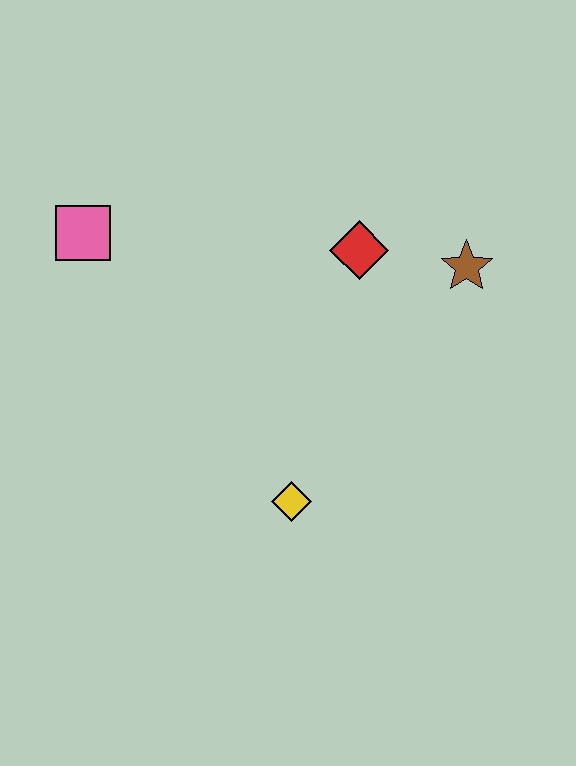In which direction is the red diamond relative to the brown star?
The red diamond is to the left of the brown star.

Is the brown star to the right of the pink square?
Yes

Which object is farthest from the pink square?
The brown star is farthest from the pink square.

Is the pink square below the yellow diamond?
No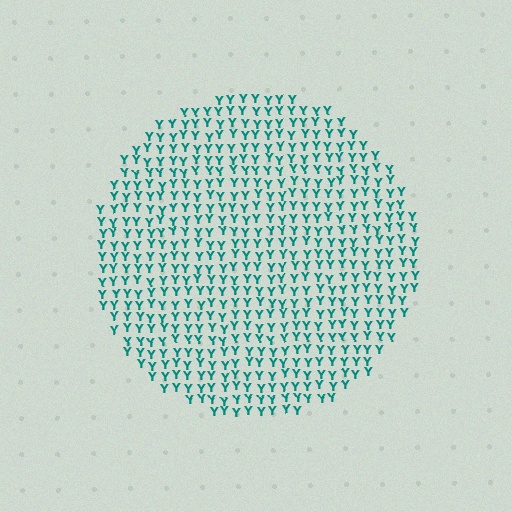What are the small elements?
The small elements are letter Y's.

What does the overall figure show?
The overall figure shows a circle.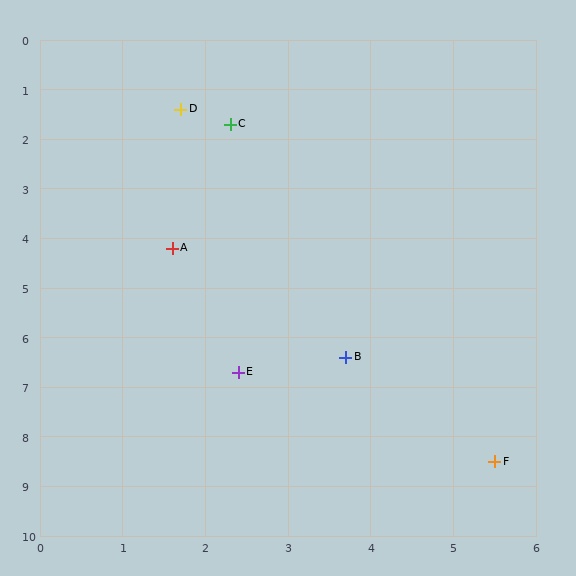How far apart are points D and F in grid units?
Points D and F are about 8.1 grid units apart.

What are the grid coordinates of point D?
Point D is at approximately (1.7, 1.4).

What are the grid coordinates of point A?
Point A is at approximately (1.6, 4.2).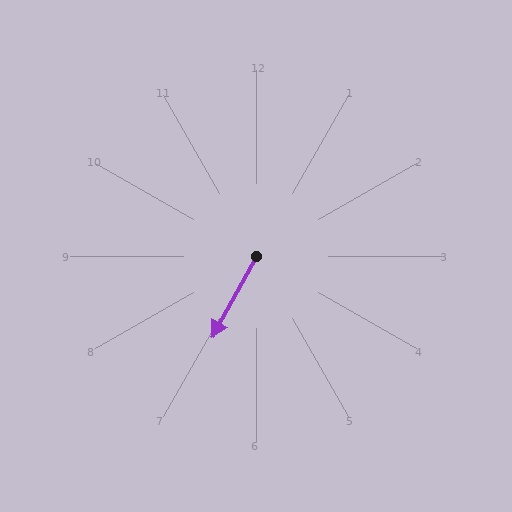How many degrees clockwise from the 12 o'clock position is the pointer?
Approximately 209 degrees.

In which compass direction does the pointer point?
Southwest.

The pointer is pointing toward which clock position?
Roughly 7 o'clock.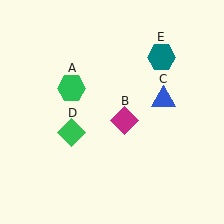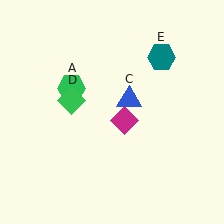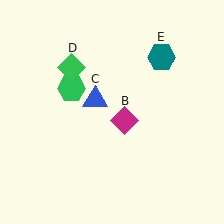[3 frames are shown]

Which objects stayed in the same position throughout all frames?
Green hexagon (object A) and magenta diamond (object B) and teal hexagon (object E) remained stationary.